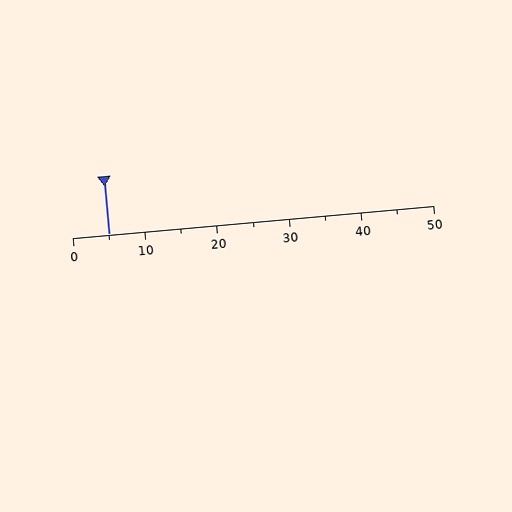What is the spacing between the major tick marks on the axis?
The major ticks are spaced 10 apart.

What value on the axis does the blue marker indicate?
The marker indicates approximately 5.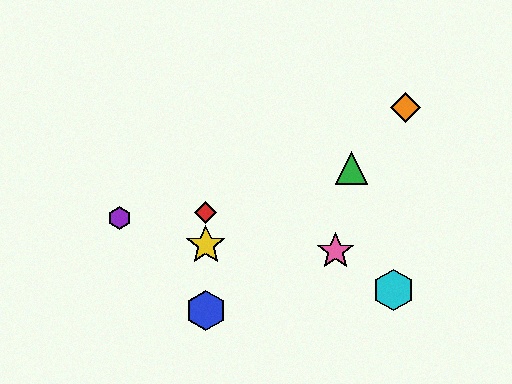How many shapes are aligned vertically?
3 shapes (the red diamond, the blue hexagon, the yellow star) are aligned vertically.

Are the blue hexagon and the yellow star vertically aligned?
Yes, both are at x≈206.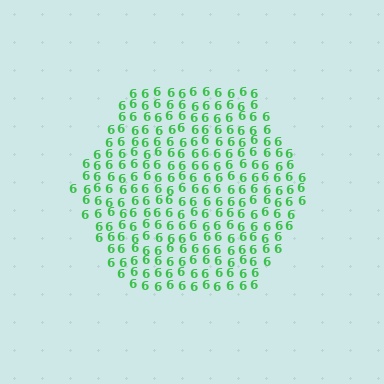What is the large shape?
The large shape is a hexagon.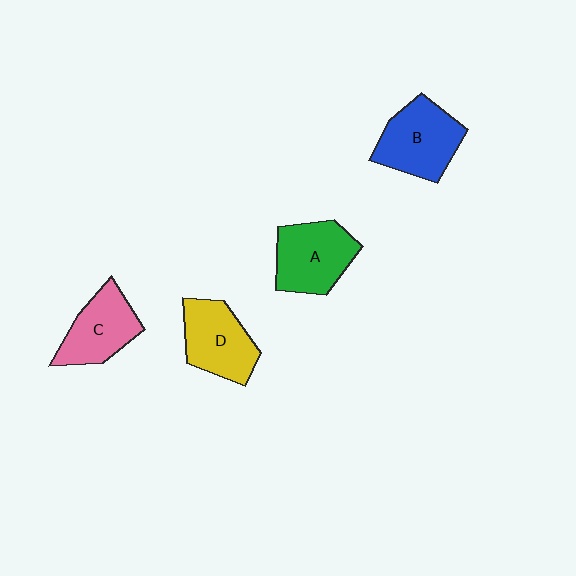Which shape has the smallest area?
Shape C (pink).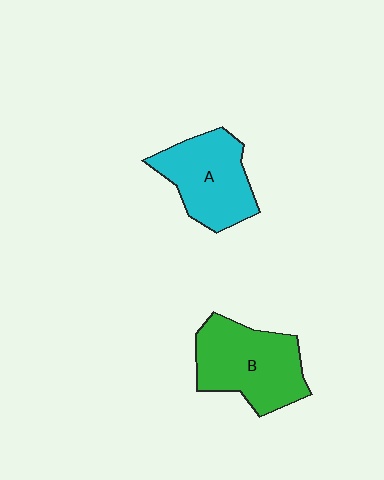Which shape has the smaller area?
Shape A (cyan).